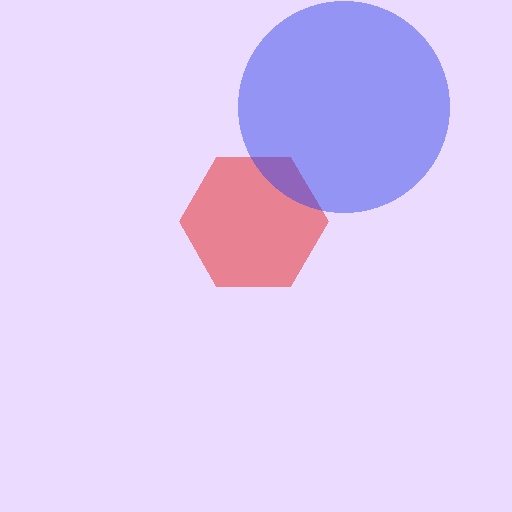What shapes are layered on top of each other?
The layered shapes are: a red hexagon, a blue circle.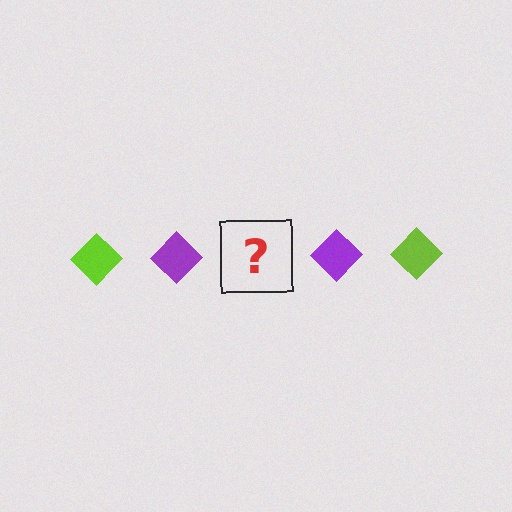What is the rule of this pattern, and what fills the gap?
The rule is that the pattern cycles through lime, purple diamonds. The gap should be filled with a lime diamond.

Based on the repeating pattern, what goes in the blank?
The blank should be a lime diamond.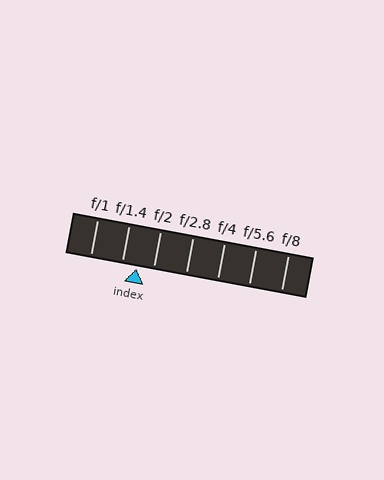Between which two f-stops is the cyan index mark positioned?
The index mark is between f/1.4 and f/2.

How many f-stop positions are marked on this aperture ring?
There are 7 f-stop positions marked.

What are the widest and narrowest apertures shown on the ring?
The widest aperture shown is f/1 and the narrowest is f/8.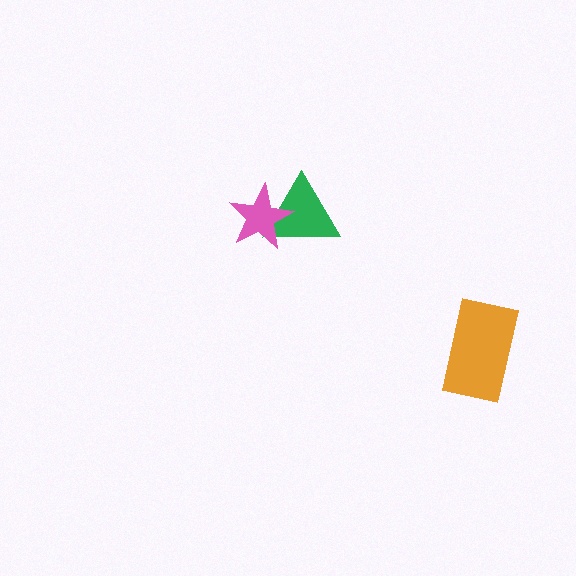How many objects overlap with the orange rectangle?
0 objects overlap with the orange rectangle.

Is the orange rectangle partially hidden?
No, no other shape covers it.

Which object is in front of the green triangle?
The pink star is in front of the green triangle.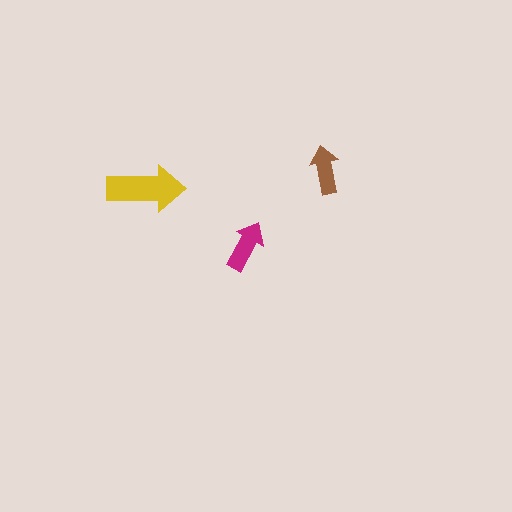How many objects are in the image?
There are 3 objects in the image.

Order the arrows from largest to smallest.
the yellow one, the magenta one, the brown one.